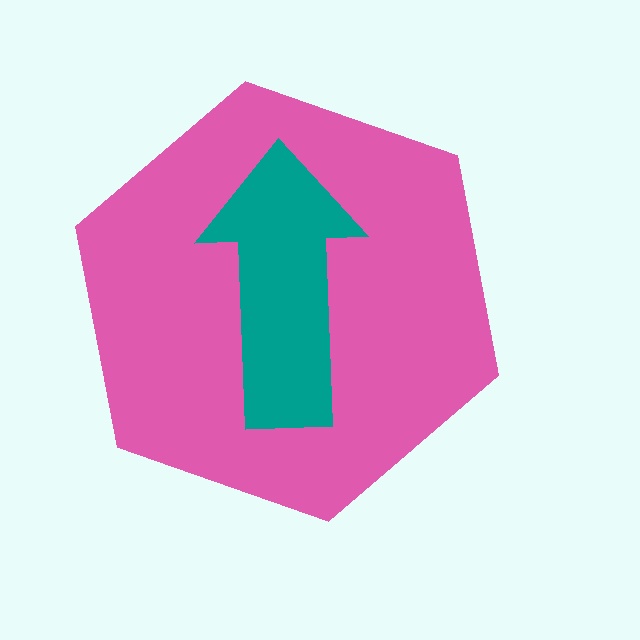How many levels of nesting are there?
2.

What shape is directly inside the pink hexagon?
The teal arrow.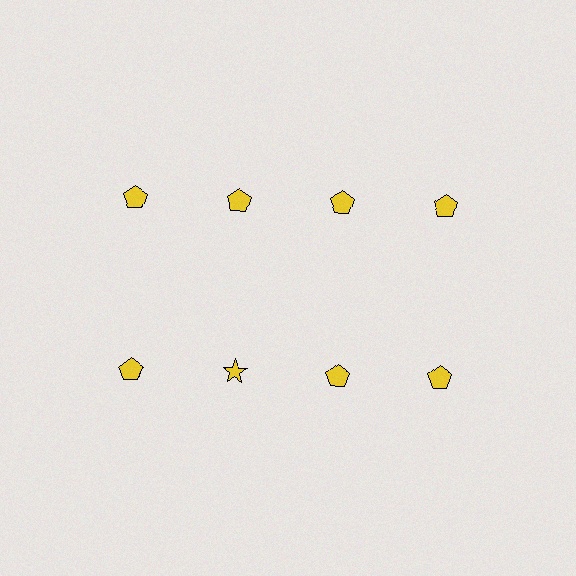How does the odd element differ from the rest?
It has a different shape: star instead of pentagon.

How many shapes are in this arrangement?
There are 8 shapes arranged in a grid pattern.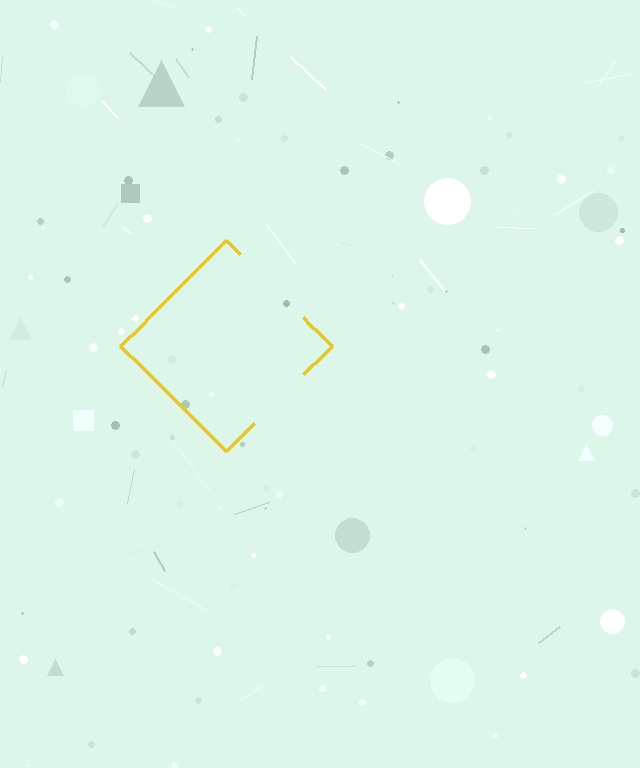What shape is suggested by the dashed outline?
The dashed outline suggests a diamond.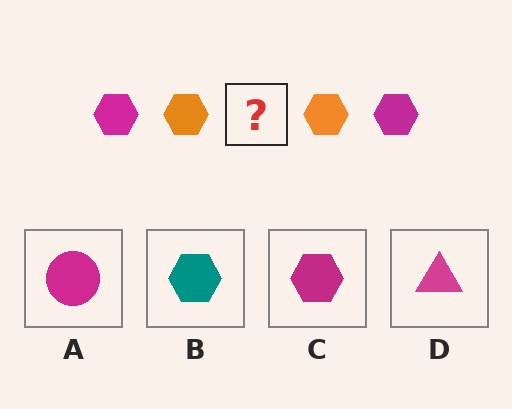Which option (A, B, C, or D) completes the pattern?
C.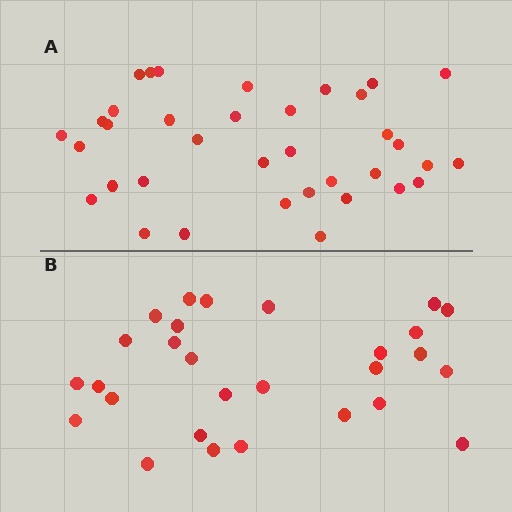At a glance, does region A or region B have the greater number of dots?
Region A (the top region) has more dots.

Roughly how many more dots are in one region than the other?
Region A has roughly 8 or so more dots than region B.